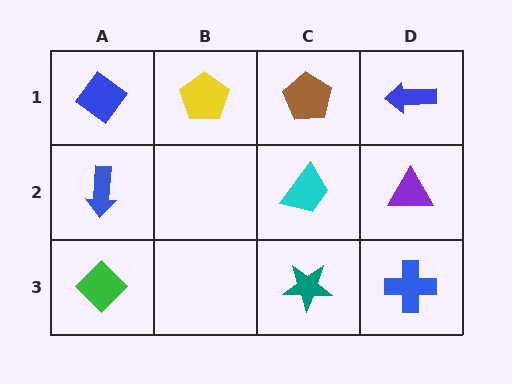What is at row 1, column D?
A blue arrow.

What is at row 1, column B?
A yellow pentagon.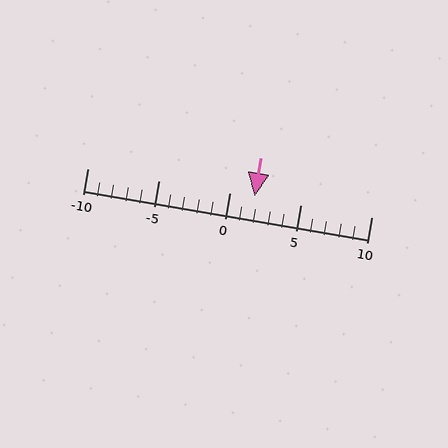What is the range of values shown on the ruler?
The ruler shows values from -10 to 10.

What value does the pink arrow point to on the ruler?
The pink arrow points to approximately 2.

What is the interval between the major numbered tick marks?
The major tick marks are spaced 5 units apart.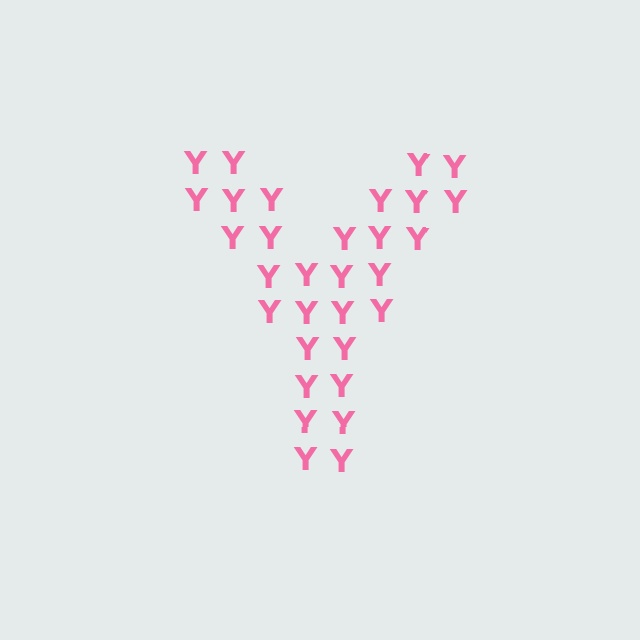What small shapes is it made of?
It is made of small letter Y's.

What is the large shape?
The large shape is the letter Y.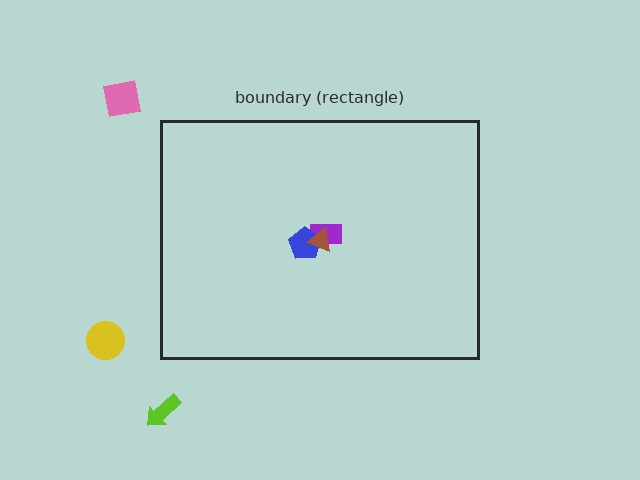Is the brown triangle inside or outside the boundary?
Inside.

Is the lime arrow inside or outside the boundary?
Outside.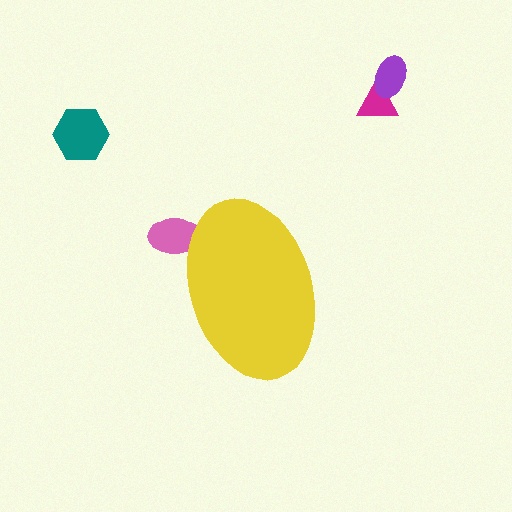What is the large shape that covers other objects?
A yellow ellipse.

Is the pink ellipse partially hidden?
Yes, the pink ellipse is partially hidden behind the yellow ellipse.